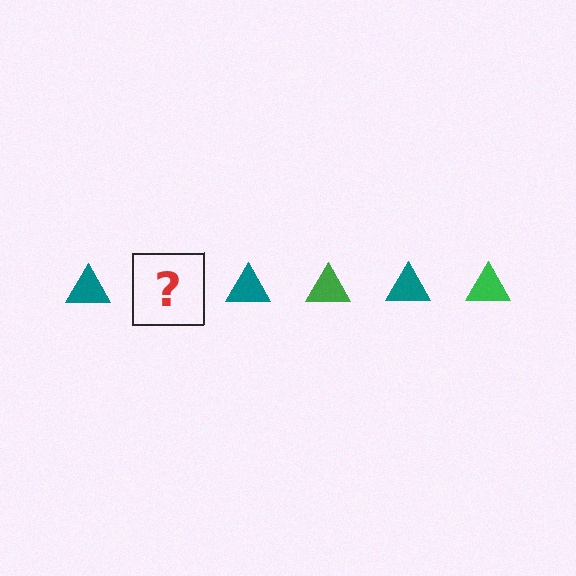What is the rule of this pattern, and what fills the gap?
The rule is that the pattern cycles through teal, green triangles. The gap should be filled with a green triangle.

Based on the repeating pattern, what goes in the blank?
The blank should be a green triangle.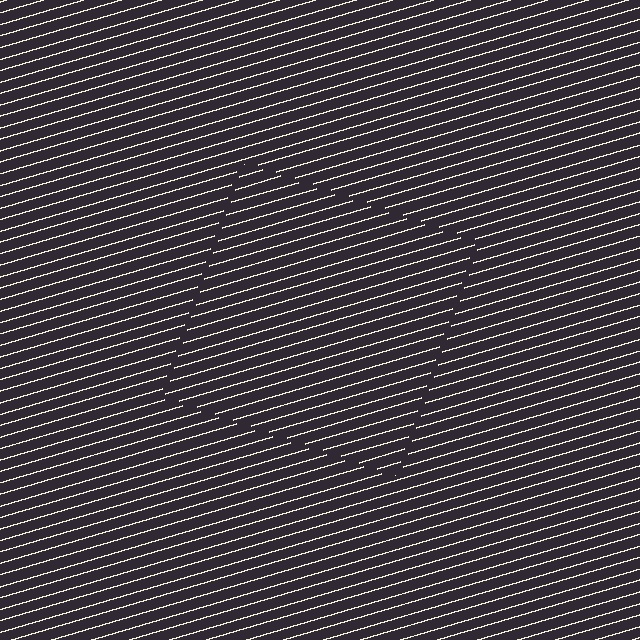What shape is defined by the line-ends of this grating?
An illusory square. The interior of the shape contains the same grating, shifted by half a period — the contour is defined by the phase discontinuity where line-ends from the inner and outer gratings abut.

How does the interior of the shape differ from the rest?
The interior of the shape contains the same grating, shifted by half a period — the contour is defined by the phase discontinuity where line-ends from the inner and outer gratings abut.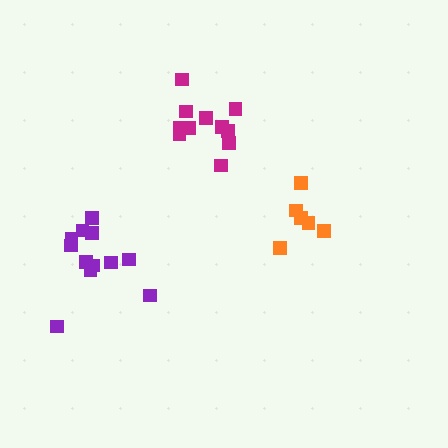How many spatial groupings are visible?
There are 3 spatial groupings.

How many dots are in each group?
Group 1: 11 dots, Group 2: 12 dots, Group 3: 6 dots (29 total).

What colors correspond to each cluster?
The clusters are colored: magenta, purple, orange.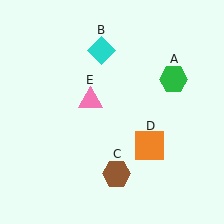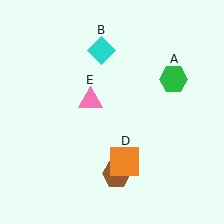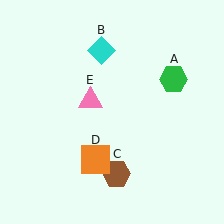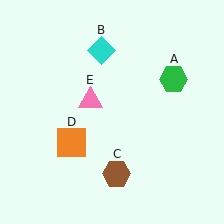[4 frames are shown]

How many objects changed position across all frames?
1 object changed position: orange square (object D).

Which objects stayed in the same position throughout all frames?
Green hexagon (object A) and cyan diamond (object B) and brown hexagon (object C) and pink triangle (object E) remained stationary.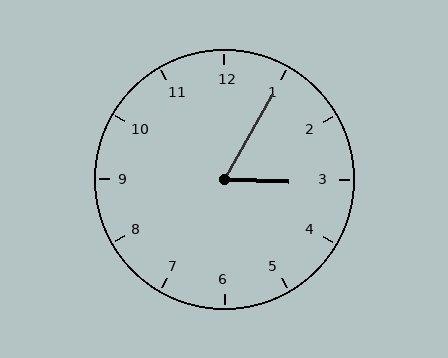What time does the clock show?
3:05.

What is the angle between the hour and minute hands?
Approximately 62 degrees.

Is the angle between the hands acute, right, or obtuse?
It is acute.